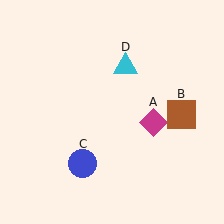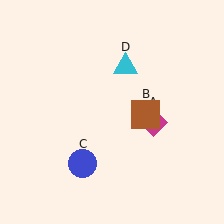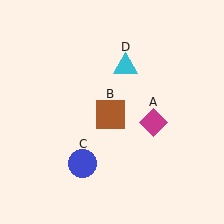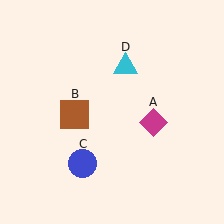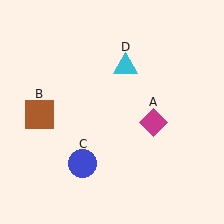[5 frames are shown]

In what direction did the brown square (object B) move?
The brown square (object B) moved left.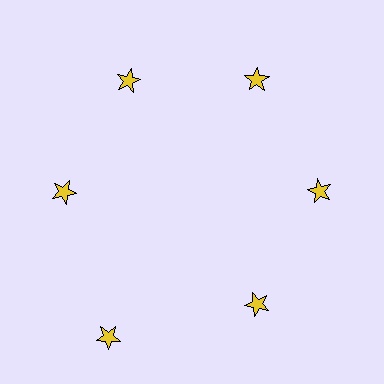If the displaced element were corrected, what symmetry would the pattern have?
It would have 6-fold rotational symmetry — the pattern would map onto itself every 60 degrees.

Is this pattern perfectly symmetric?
No. The 6 yellow stars are arranged in a ring, but one element near the 7 o'clock position is pushed outward from the center, breaking the 6-fold rotational symmetry.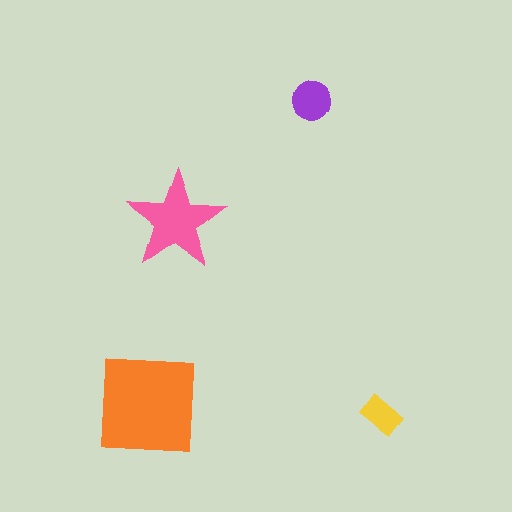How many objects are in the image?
There are 4 objects in the image.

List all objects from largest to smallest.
The orange square, the pink star, the purple circle, the yellow rectangle.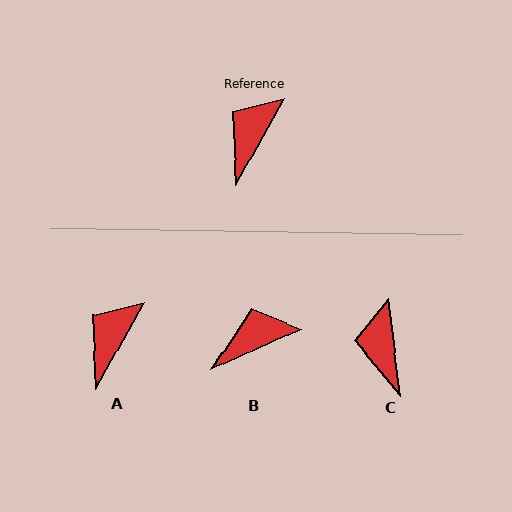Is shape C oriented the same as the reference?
No, it is off by about 36 degrees.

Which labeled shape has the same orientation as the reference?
A.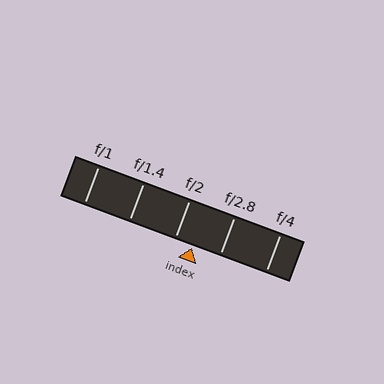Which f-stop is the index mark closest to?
The index mark is closest to f/2.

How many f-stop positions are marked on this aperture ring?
There are 5 f-stop positions marked.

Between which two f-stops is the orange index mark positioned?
The index mark is between f/2 and f/2.8.